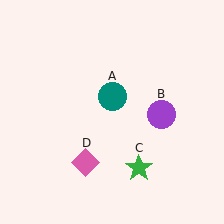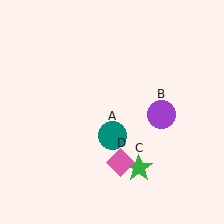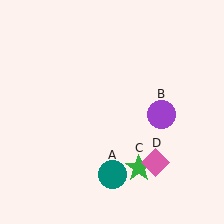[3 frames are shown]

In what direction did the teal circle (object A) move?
The teal circle (object A) moved down.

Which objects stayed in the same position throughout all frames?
Purple circle (object B) and green star (object C) remained stationary.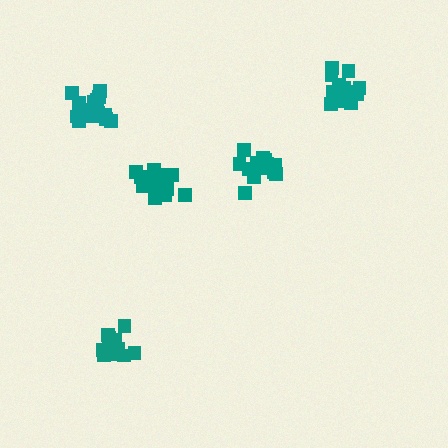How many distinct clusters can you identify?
There are 5 distinct clusters.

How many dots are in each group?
Group 1: 12 dots, Group 2: 14 dots, Group 3: 15 dots, Group 4: 15 dots, Group 5: 13 dots (69 total).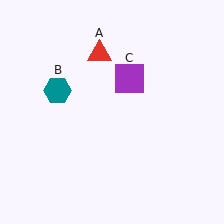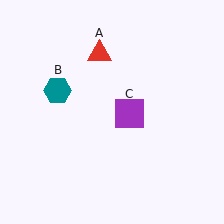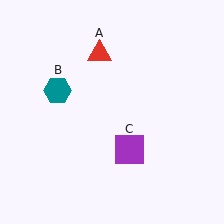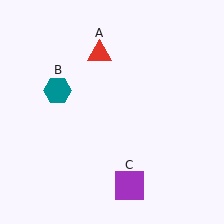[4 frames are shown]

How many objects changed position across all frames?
1 object changed position: purple square (object C).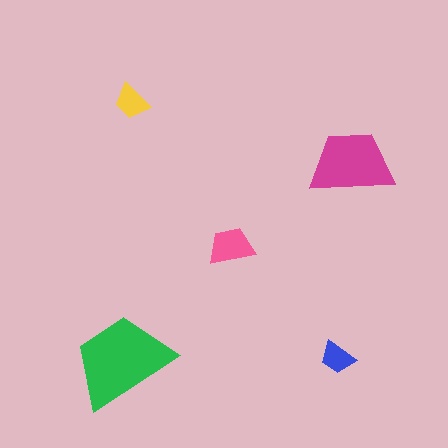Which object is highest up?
The yellow trapezoid is topmost.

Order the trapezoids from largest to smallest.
the green one, the magenta one, the pink one, the yellow one, the blue one.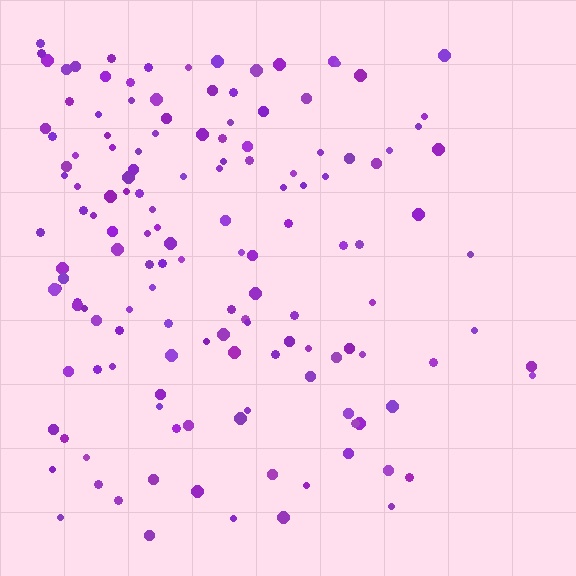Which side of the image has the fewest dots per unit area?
The right.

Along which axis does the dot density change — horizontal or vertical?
Horizontal.